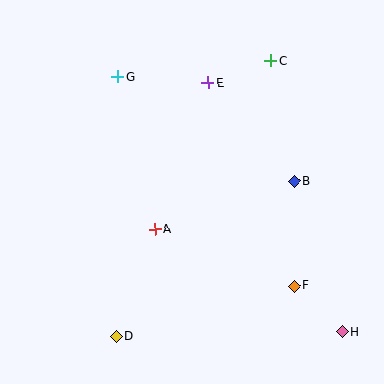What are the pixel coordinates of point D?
Point D is at (116, 336).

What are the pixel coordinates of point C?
Point C is at (271, 61).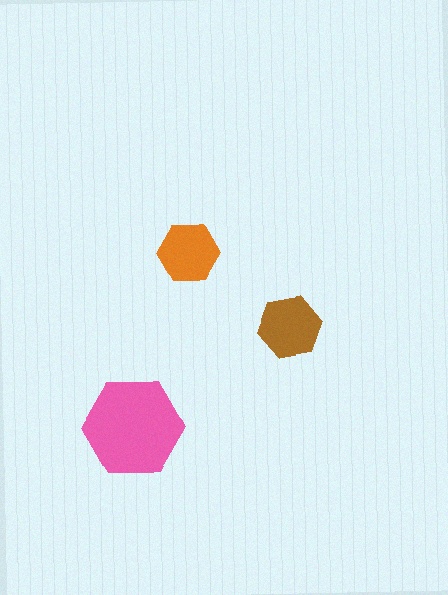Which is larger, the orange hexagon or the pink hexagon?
The pink one.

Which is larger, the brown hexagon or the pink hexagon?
The pink one.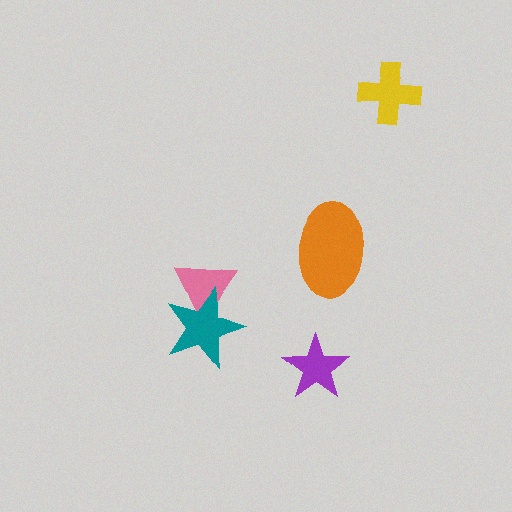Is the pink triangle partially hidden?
Yes, it is partially covered by another shape.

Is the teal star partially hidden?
No, no other shape covers it.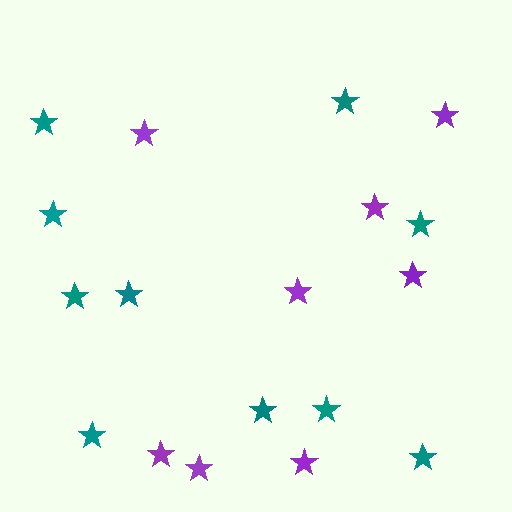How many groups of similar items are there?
There are 2 groups: one group of purple stars (8) and one group of teal stars (10).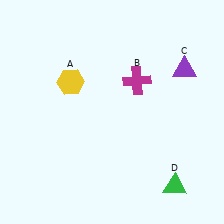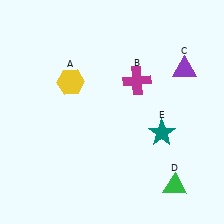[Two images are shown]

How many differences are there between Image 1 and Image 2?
There is 1 difference between the two images.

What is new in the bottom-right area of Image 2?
A teal star (E) was added in the bottom-right area of Image 2.